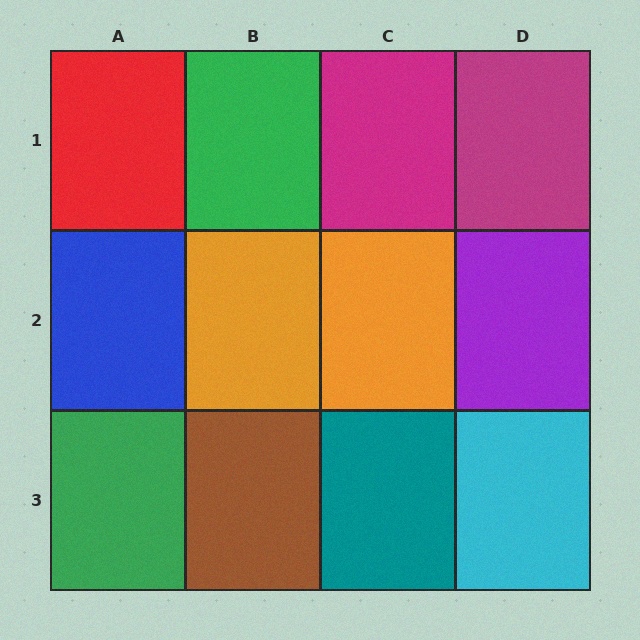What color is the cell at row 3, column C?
Teal.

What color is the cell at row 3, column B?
Brown.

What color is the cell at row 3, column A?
Green.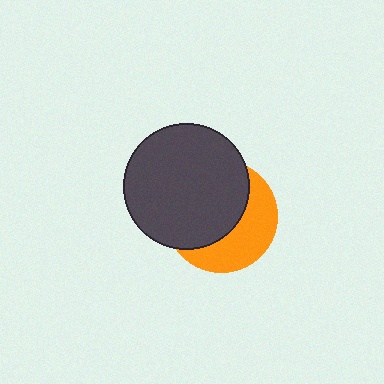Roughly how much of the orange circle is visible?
A small part of it is visible (roughly 41%).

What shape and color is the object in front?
The object in front is a dark gray circle.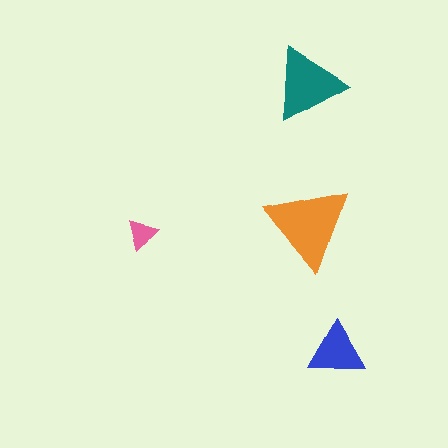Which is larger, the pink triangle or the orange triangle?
The orange one.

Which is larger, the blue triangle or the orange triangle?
The orange one.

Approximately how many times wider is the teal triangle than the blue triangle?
About 1.5 times wider.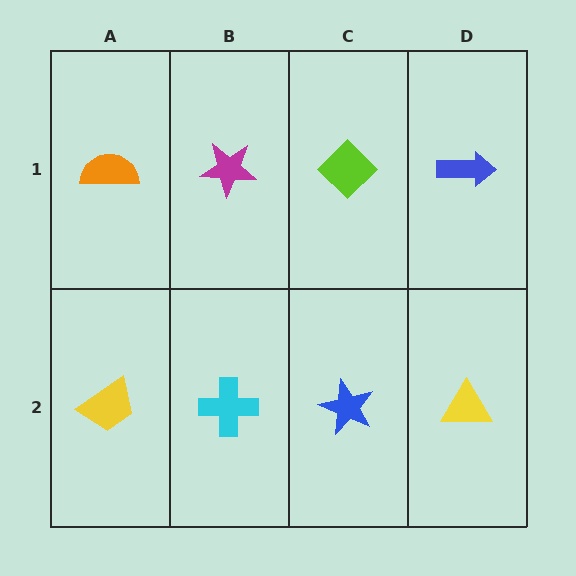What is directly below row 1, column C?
A blue star.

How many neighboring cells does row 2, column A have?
2.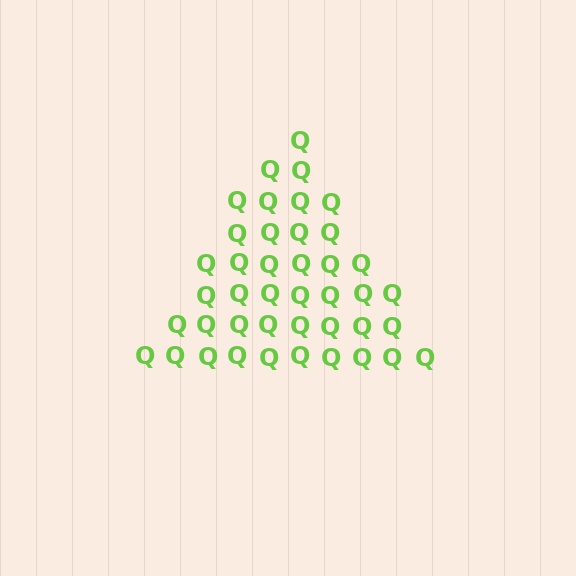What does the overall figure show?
The overall figure shows a triangle.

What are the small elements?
The small elements are letter Q's.